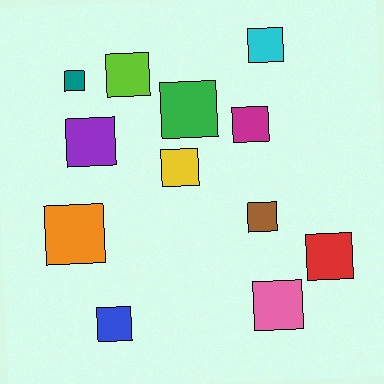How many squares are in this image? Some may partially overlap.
There are 12 squares.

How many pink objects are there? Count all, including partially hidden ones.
There is 1 pink object.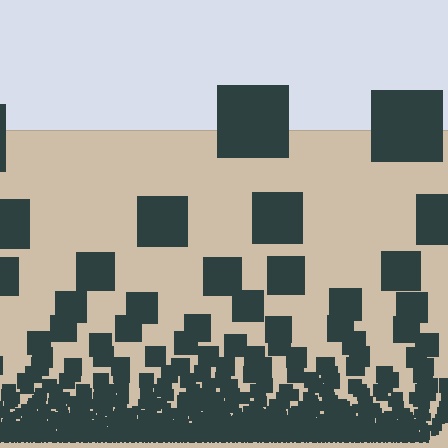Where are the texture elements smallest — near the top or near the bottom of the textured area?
Near the bottom.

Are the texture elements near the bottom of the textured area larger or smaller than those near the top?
Smaller. The gradient is inverted — elements near the bottom are smaller and denser.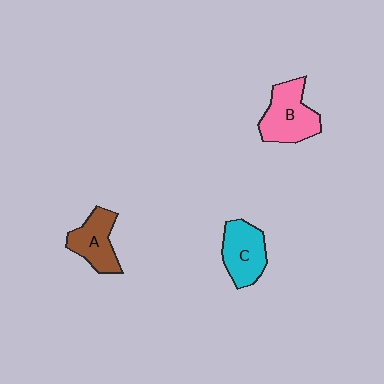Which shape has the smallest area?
Shape A (brown).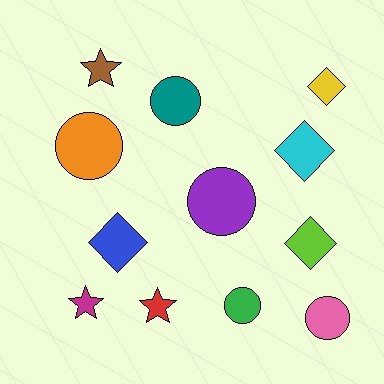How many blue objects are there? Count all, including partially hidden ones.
There is 1 blue object.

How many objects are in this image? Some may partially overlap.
There are 12 objects.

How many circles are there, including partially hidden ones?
There are 5 circles.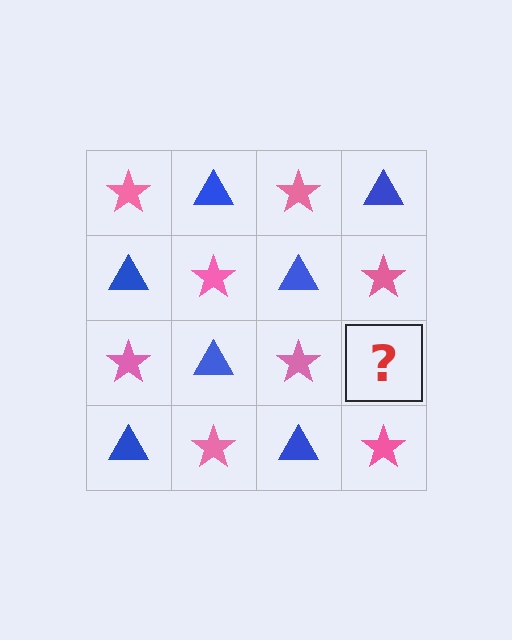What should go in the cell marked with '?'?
The missing cell should contain a blue triangle.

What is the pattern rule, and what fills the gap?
The rule is that it alternates pink star and blue triangle in a checkerboard pattern. The gap should be filled with a blue triangle.